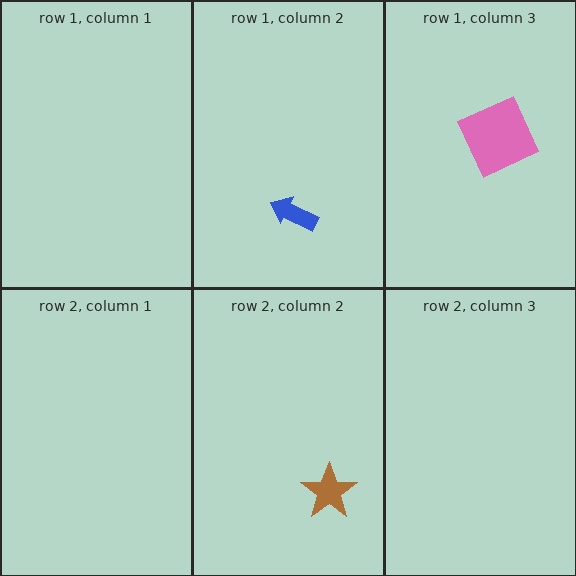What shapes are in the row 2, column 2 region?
The brown star.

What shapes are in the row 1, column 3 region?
The pink square.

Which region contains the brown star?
The row 2, column 2 region.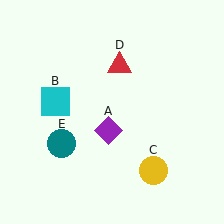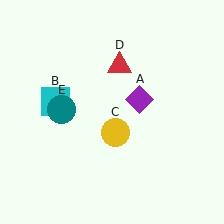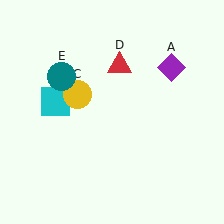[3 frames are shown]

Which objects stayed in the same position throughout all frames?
Cyan square (object B) and red triangle (object D) remained stationary.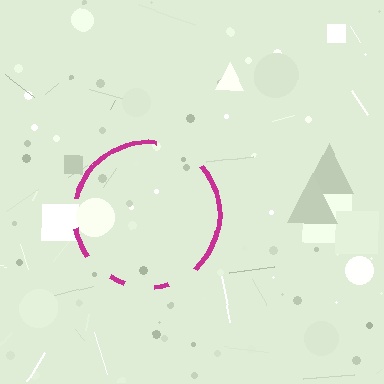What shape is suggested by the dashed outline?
The dashed outline suggests a circle.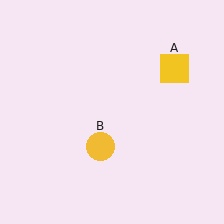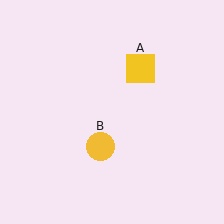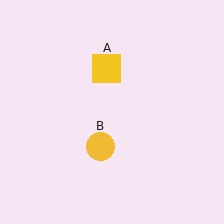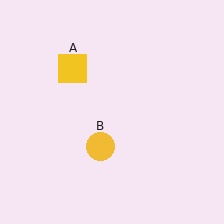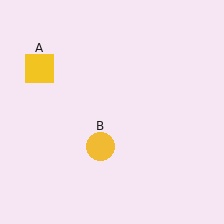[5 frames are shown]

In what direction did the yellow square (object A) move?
The yellow square (object A) moved left.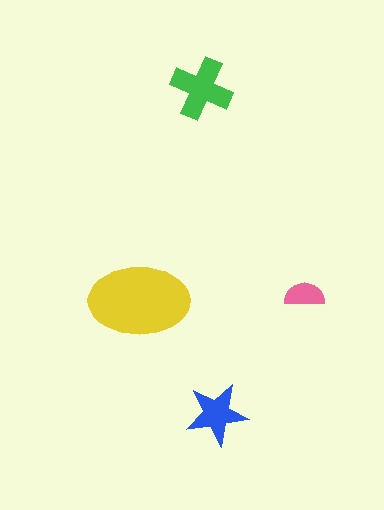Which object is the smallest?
The pink semicircle.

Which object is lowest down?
The blue star is bottommost.